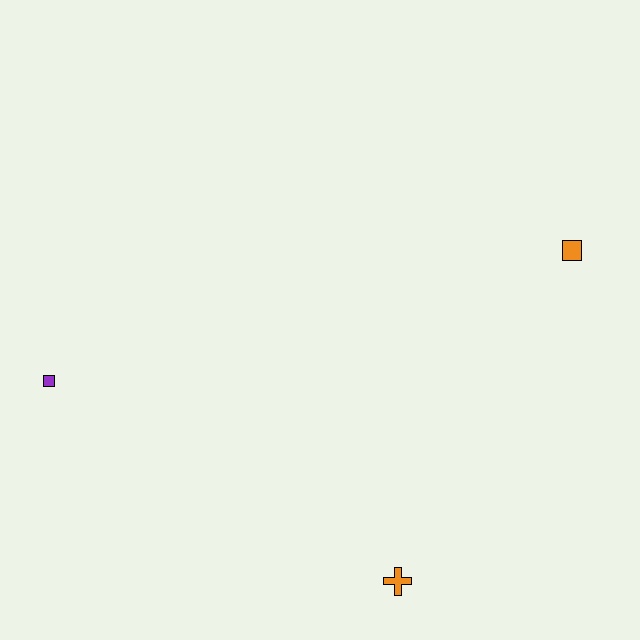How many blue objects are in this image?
There are no blue objects.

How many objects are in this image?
There are 3 objects.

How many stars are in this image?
There are no stars.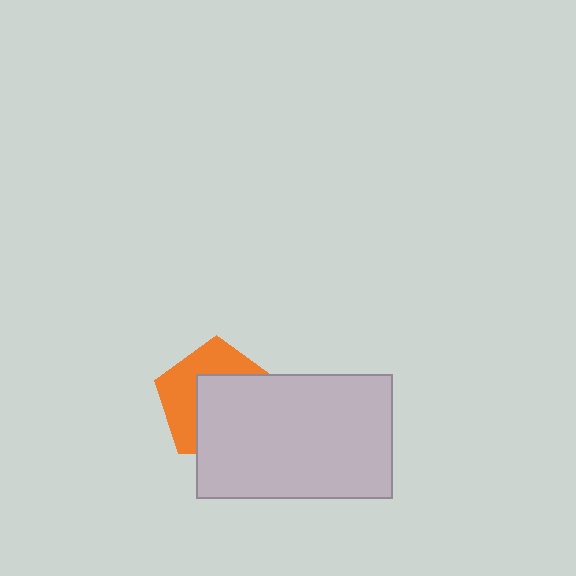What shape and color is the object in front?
The object in front is a light gray rectangle.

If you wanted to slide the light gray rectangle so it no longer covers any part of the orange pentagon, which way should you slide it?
Slide it toward the lower-right — that is the most direct way to separate the two shapes.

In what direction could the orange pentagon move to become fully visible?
The orange pentagon could move toward the upper-left. That would shift it out from behind the light gray rectangle entirely.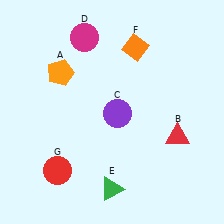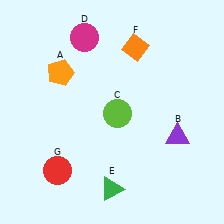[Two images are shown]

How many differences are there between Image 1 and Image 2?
There are 2 differences between the two images.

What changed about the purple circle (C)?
In Image 1, C is purple. In Image 2, it changed to lime.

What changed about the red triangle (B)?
In Image 1, B is red. In Image 2, it changed to purple.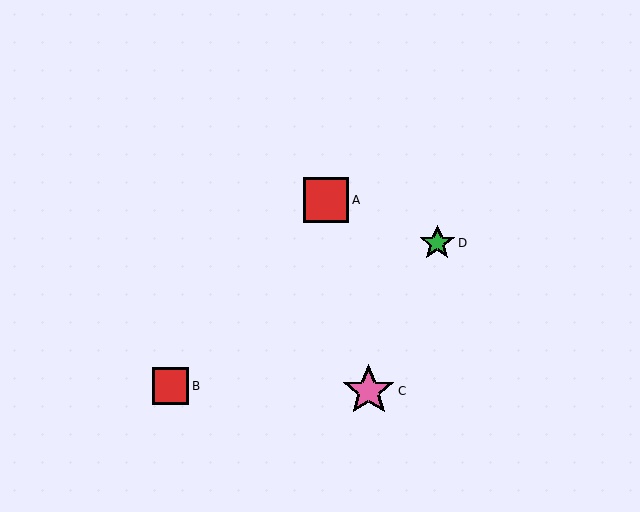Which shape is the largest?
The pink star (labeled C) is the largest.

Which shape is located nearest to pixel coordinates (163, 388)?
The red square (labeled B) at (171, 386) is nearest to that location.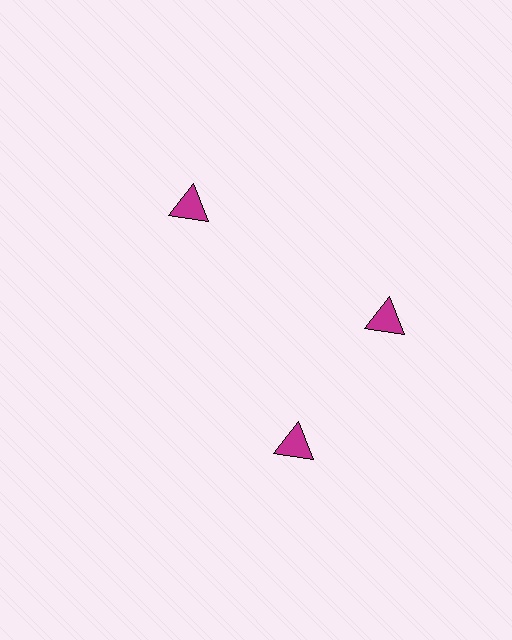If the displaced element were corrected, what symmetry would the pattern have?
It would have 3-fold rotational symmetry — the pattern would map onto itself every 120 degrees.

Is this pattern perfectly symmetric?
No. The 3 magenta triangles are arranged in a ring, but one element near the 7 o'clock position is rotated out of alignment along the ring, breaking the 3-fold rotational symmetry.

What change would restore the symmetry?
The symmetry would be restored by rotating it back into even spacing with its neighbors so that all 3 triangles sit at equal angles and equal distance from the center.